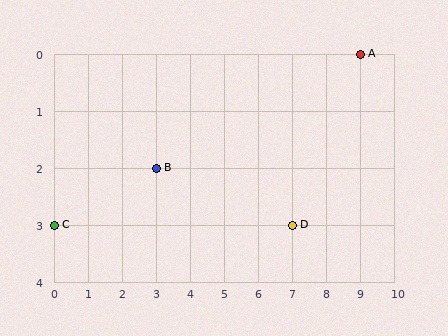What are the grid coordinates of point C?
Point C is at grid coordinates (0, 3).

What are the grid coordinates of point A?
Point A is at grid coordinates (9, 0).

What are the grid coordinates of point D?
Point D is at grid coordinates (7, 3).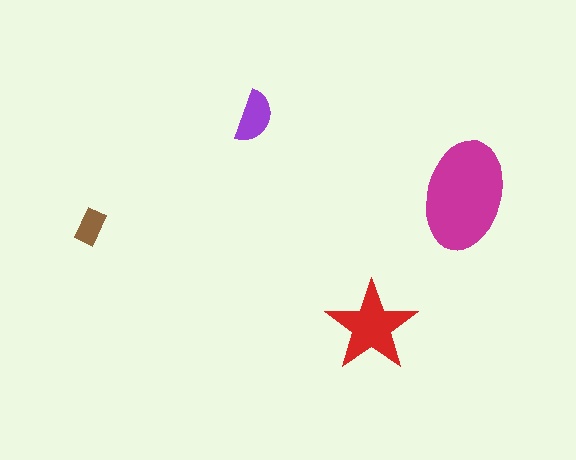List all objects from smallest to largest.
The brown rectangle, the purple semicircle, the red star, the magenta ellipse.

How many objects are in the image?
There are 4 objects in the image.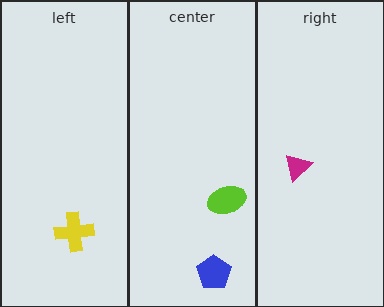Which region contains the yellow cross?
The left region.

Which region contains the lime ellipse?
The center region.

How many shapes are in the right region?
1.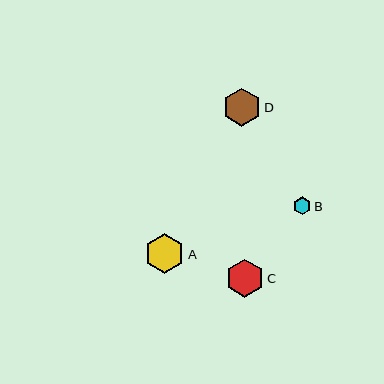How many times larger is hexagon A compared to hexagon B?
Hexagon A is approximately 2.2 times the size of hexagon B.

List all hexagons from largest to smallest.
From largest to smallest: A, C, D, B.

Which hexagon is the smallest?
Hexagon B is the smallest with a size of approximately 18 pixels.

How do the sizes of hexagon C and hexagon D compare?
Hexagon C and hexagon D are approximately the same size.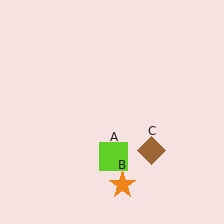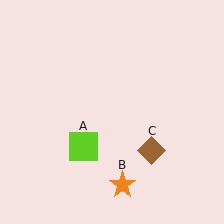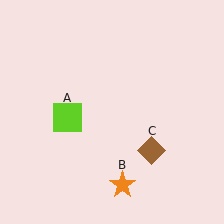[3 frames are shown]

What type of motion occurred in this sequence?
The lime square (object A) rotated clockwise around the center of the scene.